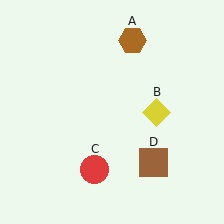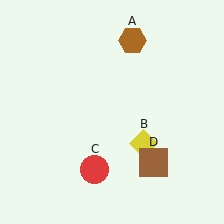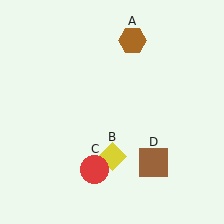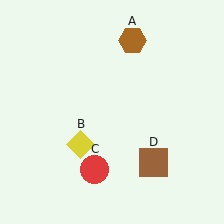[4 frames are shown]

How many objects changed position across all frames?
1 object changed position: yellow diamond (object B).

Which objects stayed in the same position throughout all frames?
Brown hexagon (object A) and red circle (object C) and brown square (object D) remained stationary.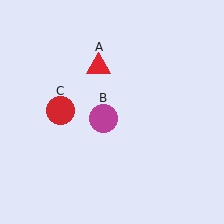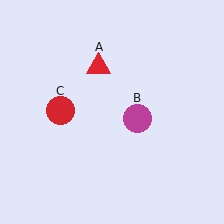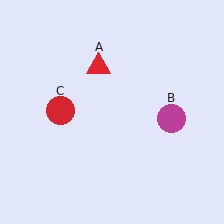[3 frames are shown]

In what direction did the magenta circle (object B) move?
The magenta circle (object B) moved right.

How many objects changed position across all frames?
1 object changed position: magenta circle (object B).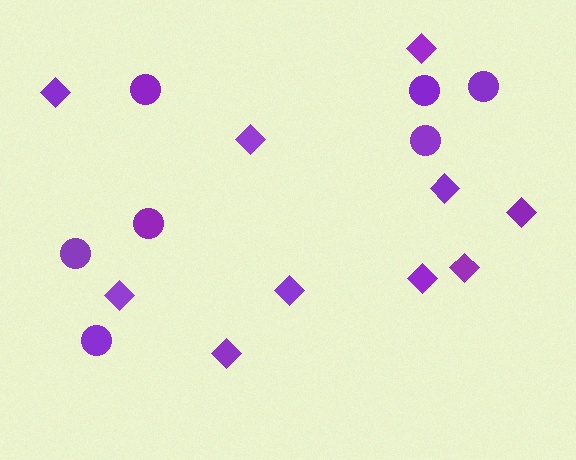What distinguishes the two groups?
There are 2 groups: one group of diamonds (10) and one group of circles (7).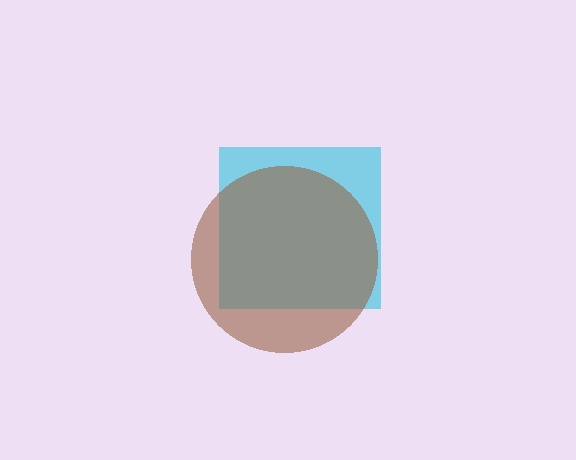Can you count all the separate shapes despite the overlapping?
Yes, there are 2 separate shapes.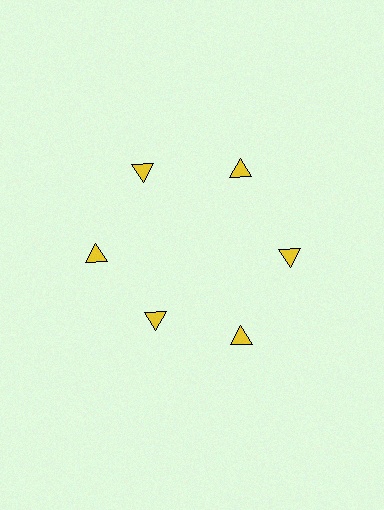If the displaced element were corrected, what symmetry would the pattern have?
It would have 6-fold rotational symmetry — the pattern would map onto itself every 60 degrees.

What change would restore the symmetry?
The symmetry would be restored by moving it outward, back onto the ring so that all 6 triangles sit at equal angles and equal distance from the center.